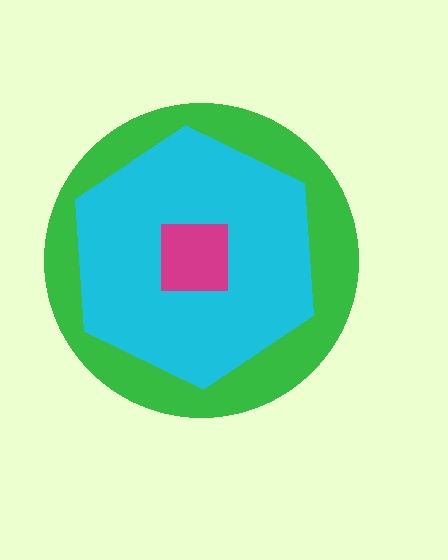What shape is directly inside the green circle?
The cyan hexagon.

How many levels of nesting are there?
3.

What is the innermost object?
The magenta square.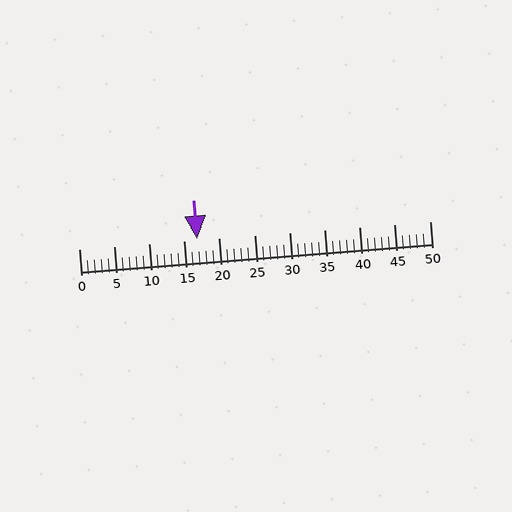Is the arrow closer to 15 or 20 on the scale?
The arrow is closer to 15.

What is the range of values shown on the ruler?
The ruler shows values from 0 to 50.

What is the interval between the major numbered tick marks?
The major tick marks are spaced 5 units apart.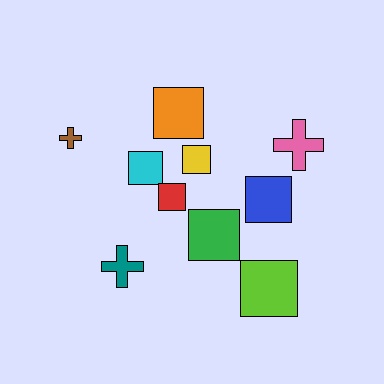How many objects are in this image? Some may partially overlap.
There are 10 objects.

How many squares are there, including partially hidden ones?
There are 7 squares.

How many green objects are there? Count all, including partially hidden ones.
There is 1 green object.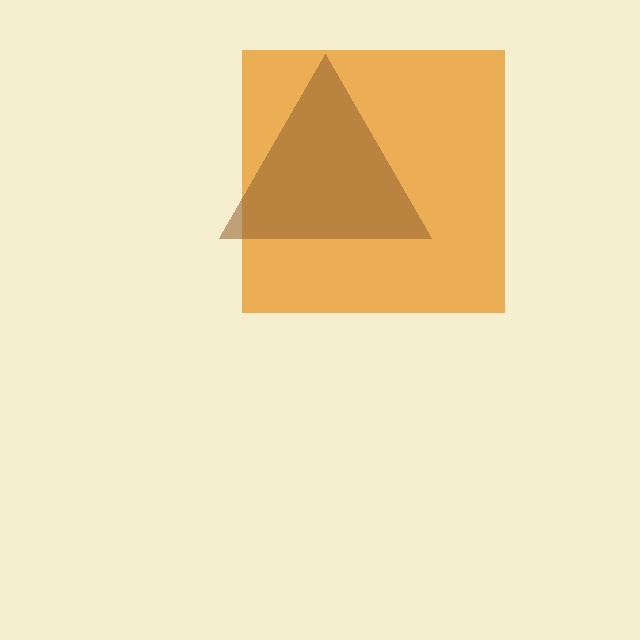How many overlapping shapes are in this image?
There are 2 overlapping shapes in the image.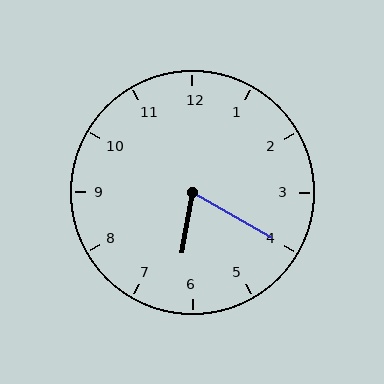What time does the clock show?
6:20.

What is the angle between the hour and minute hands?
Approximately 70 degrees.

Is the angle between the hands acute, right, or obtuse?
It is acute.